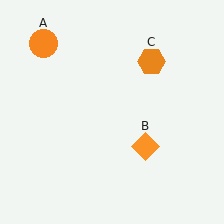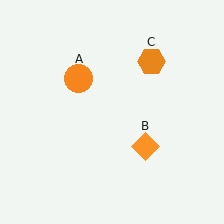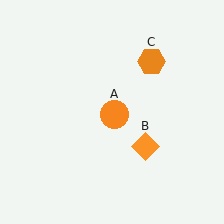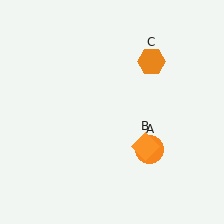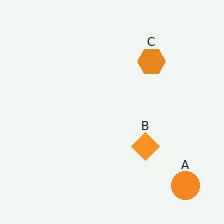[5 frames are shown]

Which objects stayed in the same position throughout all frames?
Orange diamond (object B) and orange hexagon (object C) remained stationary.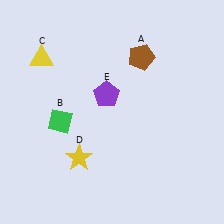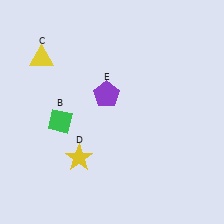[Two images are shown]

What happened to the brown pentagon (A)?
The brown pentagon (A) was removed in Image 2. It was in the top-right area of Image 1.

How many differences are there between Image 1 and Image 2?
There is 1 difference between the two images.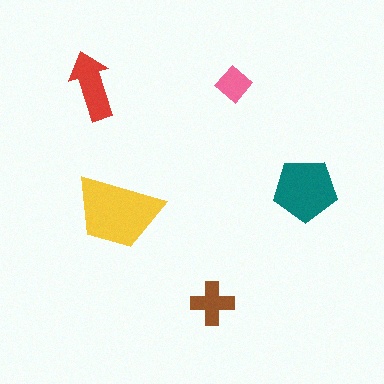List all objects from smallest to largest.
The pink diamond, the brown cross, the red arrow, the teal pentagon, the yellow trapezoid.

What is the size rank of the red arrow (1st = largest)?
3rd.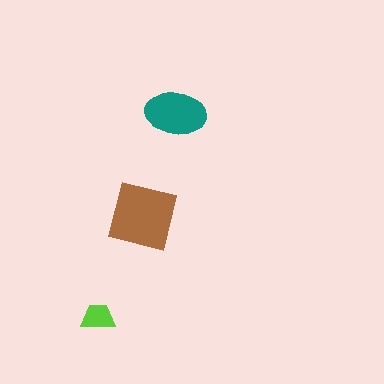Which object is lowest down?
The lime trapezoid is bottommost.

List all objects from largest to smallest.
The brown square, the teal ellipse, the lime trapezoid.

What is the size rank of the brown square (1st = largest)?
1st.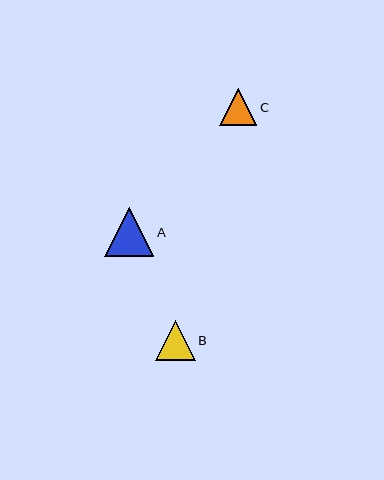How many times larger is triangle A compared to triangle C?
Triangle A is approximately 1.3 times the size of triangle C.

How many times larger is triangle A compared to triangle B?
Triangle A is approximately 1.2 times the size of triangle B.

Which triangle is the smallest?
Triangle C is the smallest with a size of approximately 37 pixels.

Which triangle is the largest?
Triangle A is the largest with a size of approximately 49 pixels.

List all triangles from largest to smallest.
From largest to smallest: A, B, C.